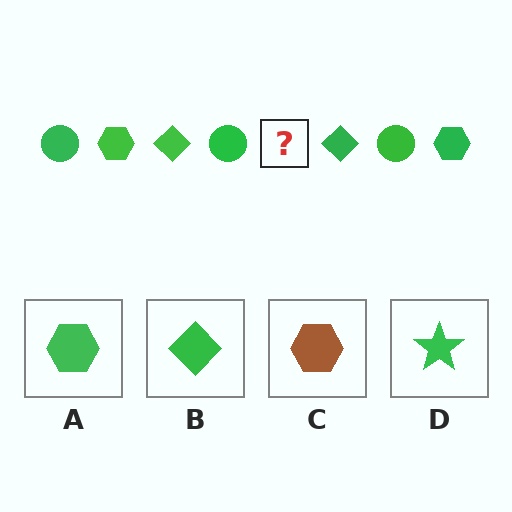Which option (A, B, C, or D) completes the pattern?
A.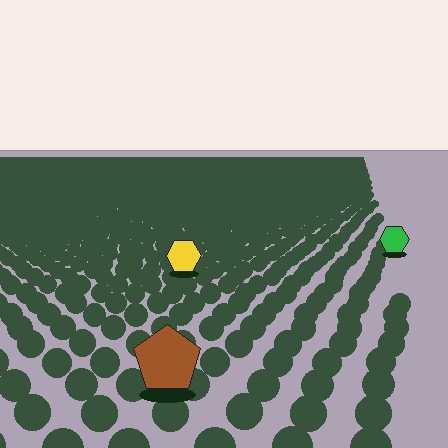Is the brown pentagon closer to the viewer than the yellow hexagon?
Yes. The brown pentagon is closer — you can tell from the texture gradient: the ground texture is coarser near it.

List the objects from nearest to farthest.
From nearest to farthest: the brown pentagon, the yellow hexagon, the green hexagon.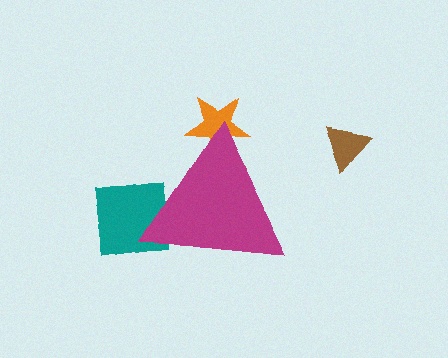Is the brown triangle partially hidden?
No, the brown triangle is fully visible.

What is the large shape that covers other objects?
A magenta triangle.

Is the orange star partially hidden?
Yes, the orange star is partially hidden behind the magenta triangle.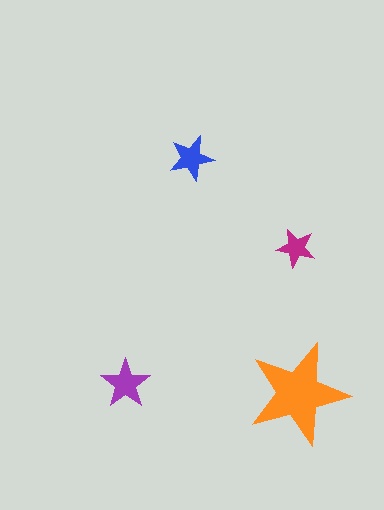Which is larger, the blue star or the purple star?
The purple one.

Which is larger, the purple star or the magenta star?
The purple one.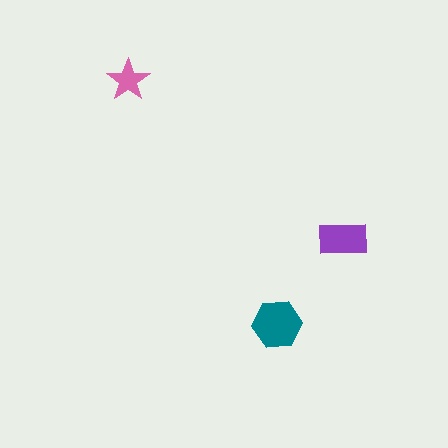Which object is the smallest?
The pink star.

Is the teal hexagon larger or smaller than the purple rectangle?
Larger.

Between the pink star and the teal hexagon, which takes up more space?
The teal hexagon.